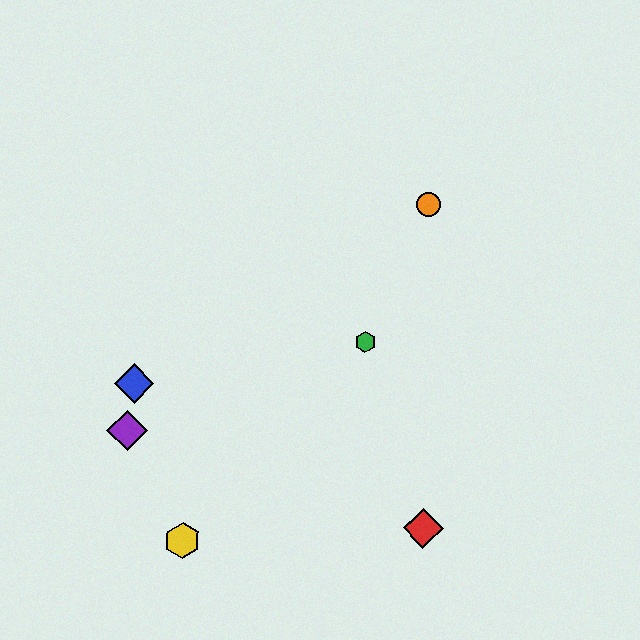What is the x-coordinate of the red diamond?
The red diamond is at x≈423.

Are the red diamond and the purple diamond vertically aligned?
No, the red diamond is at x≈423 and the purple diamond is at x≈127.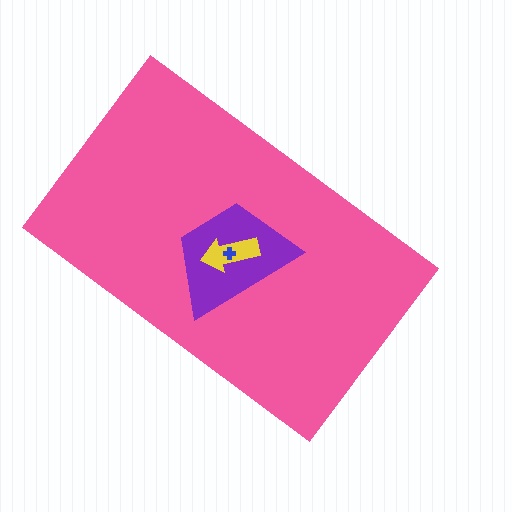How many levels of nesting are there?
4.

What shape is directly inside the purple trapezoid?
The yellow arrow.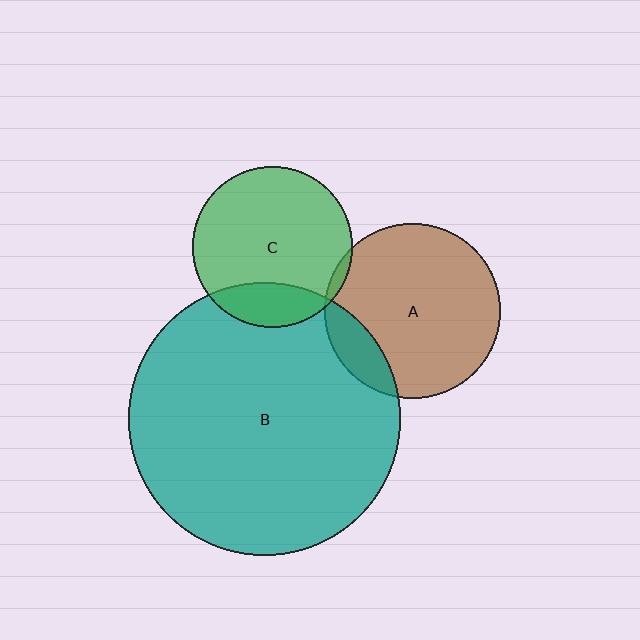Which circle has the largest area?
Circle B (teal).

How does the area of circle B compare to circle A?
Approximately 2.4 times.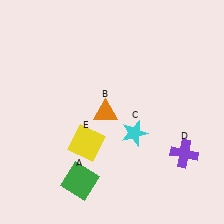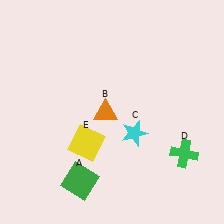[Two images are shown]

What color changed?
The cross (D) changed from purple in Image 1 to green in Image 2.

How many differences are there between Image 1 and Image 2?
There is 1 difference between the two images.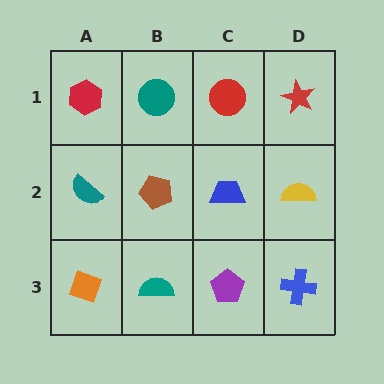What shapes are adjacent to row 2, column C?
A red circle (row 1, column C), a purple pentagon (row 3, column C), a brown pentagon (row 2, column B), a yellow semicircle (row 2, column D).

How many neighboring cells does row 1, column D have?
2.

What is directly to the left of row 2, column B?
A teal semicircle.